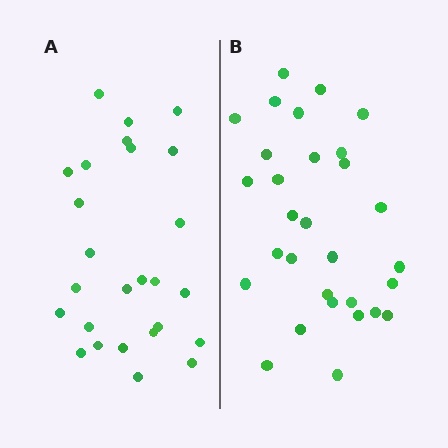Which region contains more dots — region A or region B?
Region B (the right region) has more dots.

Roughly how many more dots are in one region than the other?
Region B has about 4 more dots than region A.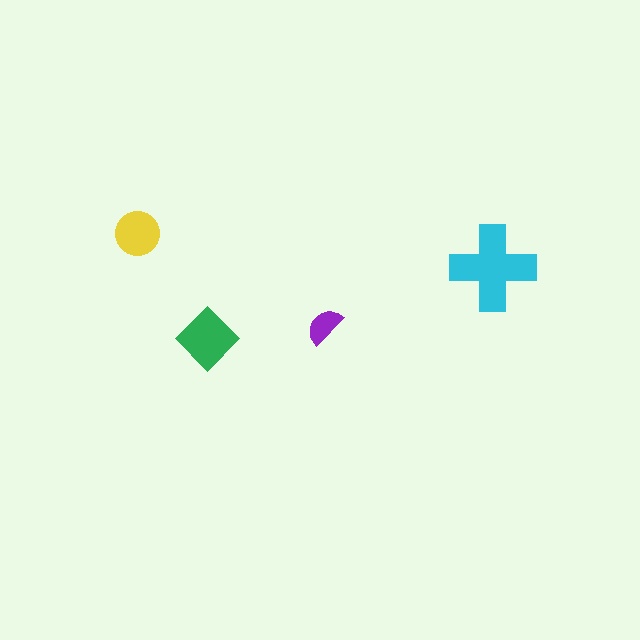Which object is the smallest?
The purple semicircle.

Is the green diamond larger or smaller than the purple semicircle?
Larger.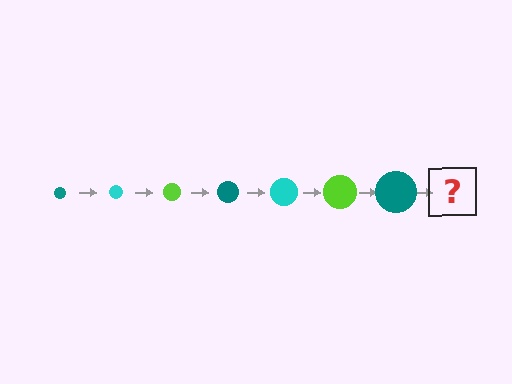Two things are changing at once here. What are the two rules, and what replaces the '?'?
The two rules are that the circle grows larger each step and the color cycles through teal, cyan, and lime. The '?' should be a cyan circle, larger than the previous one.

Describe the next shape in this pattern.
It should be a cyan circle, larger than the previous one.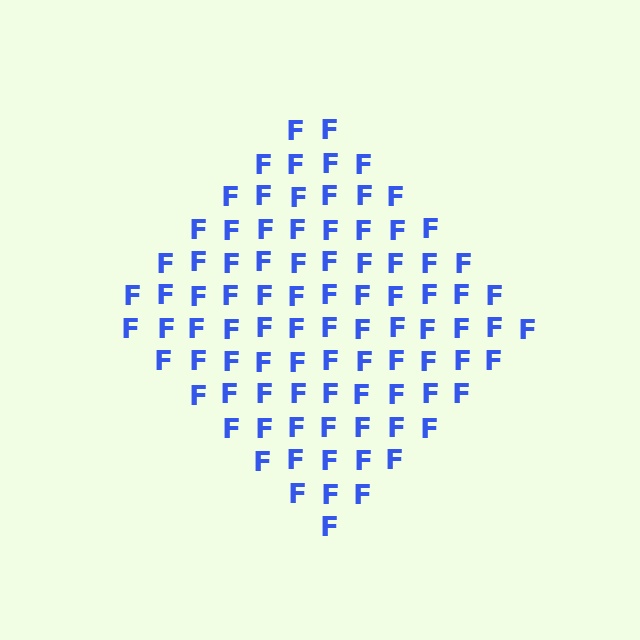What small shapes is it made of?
It is made of small letter F's.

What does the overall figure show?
The overall figure shows a diamond.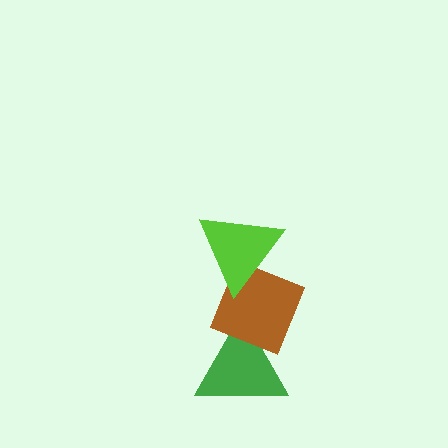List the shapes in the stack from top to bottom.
From top to bottom: the lime triangle, the brown diamond, the green triangle.